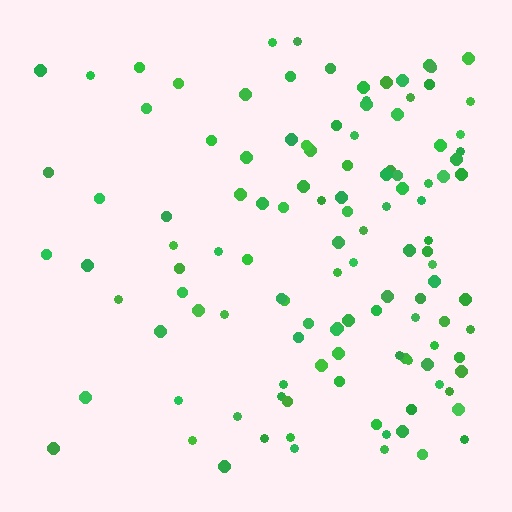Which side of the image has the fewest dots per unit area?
The left.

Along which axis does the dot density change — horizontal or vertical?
Horizontal.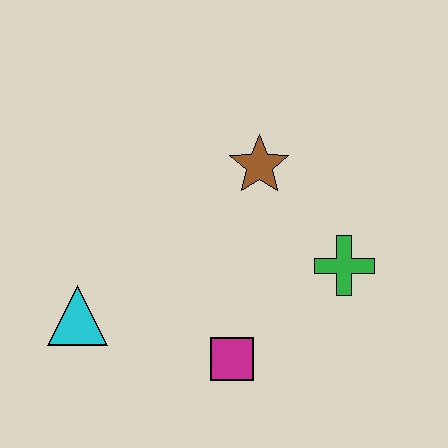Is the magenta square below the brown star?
Yes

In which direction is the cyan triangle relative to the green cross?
The cyan triangle is to the left of the green cross.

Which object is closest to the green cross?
The brown star is closest to the green cross.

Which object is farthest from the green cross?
The cyan triangle is farthest from the green cross.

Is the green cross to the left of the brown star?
No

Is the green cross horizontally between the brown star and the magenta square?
No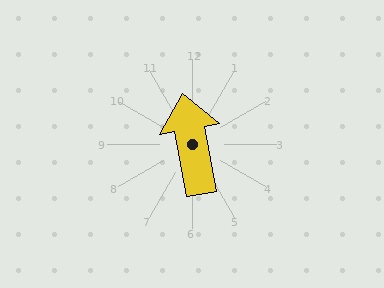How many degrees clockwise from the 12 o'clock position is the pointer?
Approximately 350 degrees.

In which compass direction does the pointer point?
North.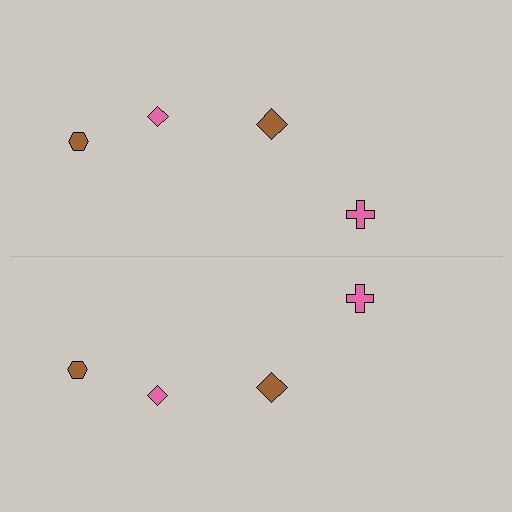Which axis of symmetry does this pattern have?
The pattern has a horizontal axis of symmetry running through the center of the image.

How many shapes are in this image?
There are 8 shapes in this image.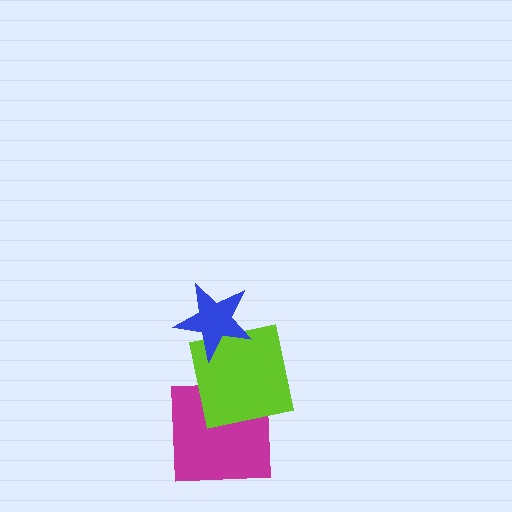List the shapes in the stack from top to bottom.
From top to bottom: the blue star, the lime square, the magenta square.